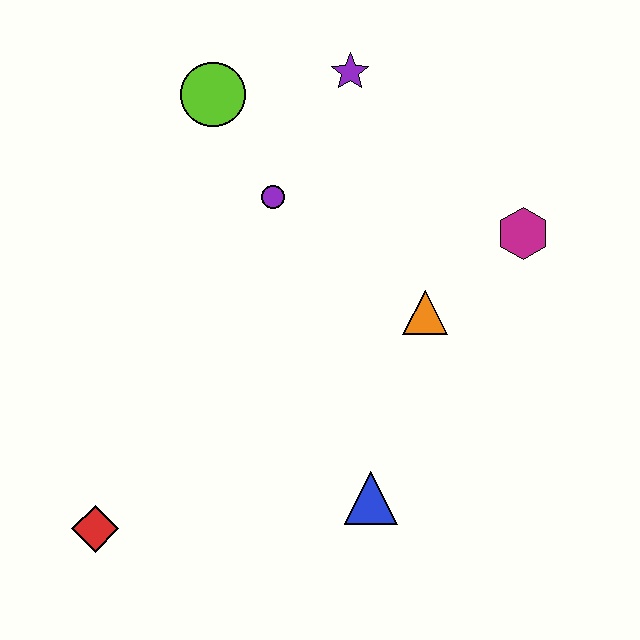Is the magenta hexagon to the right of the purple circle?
Yes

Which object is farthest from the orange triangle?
The red diamond is farthest from the orange triangle.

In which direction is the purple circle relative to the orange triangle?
The purple circle is to the left of the orange triangle.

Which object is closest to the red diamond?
The blue triangle is closest to the red diamond.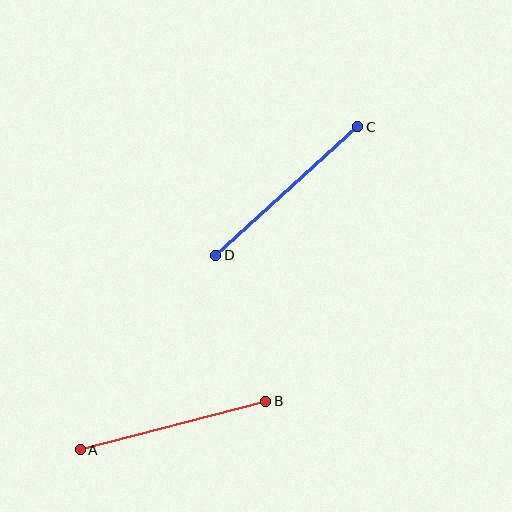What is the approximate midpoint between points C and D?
The midpoint is at approximately (287, 191) pixels.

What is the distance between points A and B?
The distance is approximately 192 pixels.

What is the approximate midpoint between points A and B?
The midpoint is at approximately (173, 426) pixels.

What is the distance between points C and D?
The distance is approximately 191 pixels.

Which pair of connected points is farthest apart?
Points A and B are farthest apart.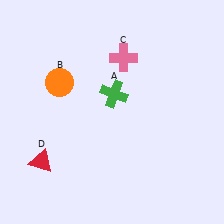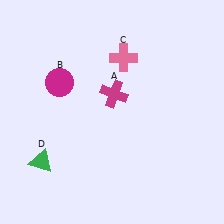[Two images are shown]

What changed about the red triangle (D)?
In Image 1, D is red. In Image 2, it changed to green.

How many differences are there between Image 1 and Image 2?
There are 3 differences between the two images.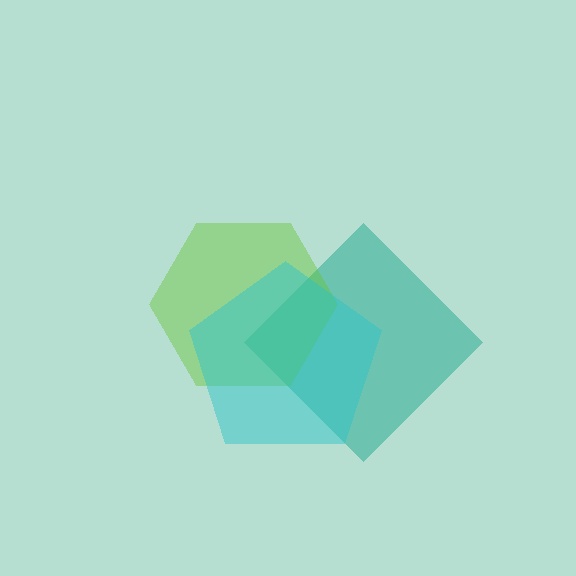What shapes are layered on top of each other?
The layered shapes are: a teal diamond, a lime hexagon, a cyan pentagon.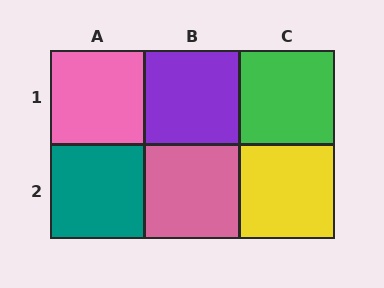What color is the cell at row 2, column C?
Yellow.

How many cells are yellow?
1 cell is yellow.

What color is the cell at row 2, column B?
Pink.